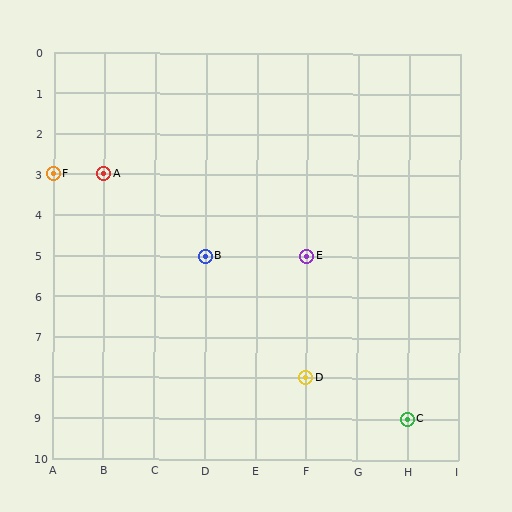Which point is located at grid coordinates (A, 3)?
Point F is at (A, 3).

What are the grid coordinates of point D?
Point D is at grid coordinates (F, 8).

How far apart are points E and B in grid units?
Points E and B are 2 columns apart.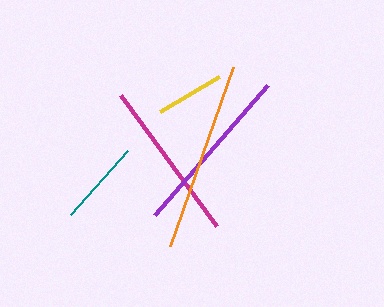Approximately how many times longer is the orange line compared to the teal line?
The orange line is approximately 2.2 times the length of the teal line.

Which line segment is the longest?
The orange line is the longest at approximately 190 pixels.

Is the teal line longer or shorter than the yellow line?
The teal line is longer than the yellow line.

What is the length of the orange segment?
The orange segment is approximately 190 pixels long.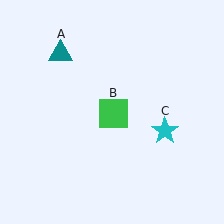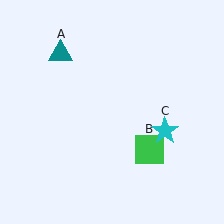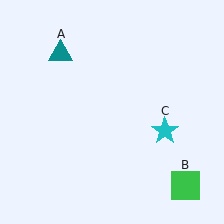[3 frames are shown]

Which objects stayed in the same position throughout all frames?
Teal triangle (object A) and cyan star (object C) remained stationary.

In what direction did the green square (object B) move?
The green square (object B) moved down and to the right.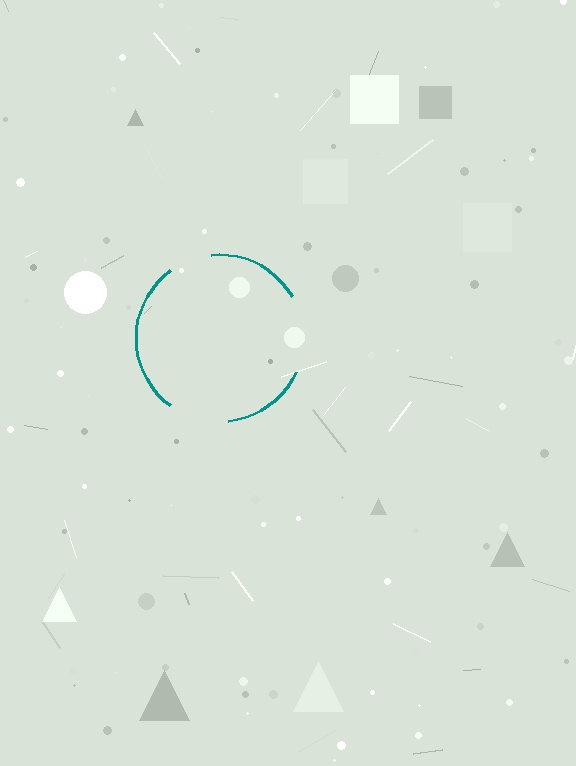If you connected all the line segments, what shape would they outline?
They would outline a circle.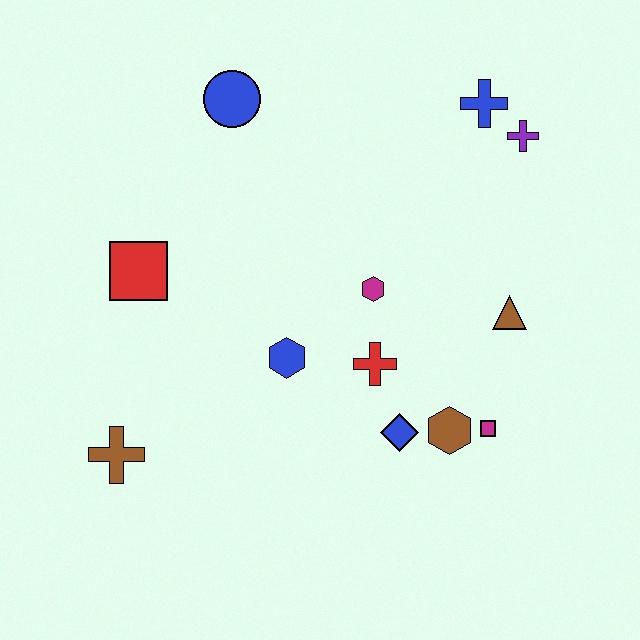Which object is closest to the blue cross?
The purple cross is closest to the blue cross.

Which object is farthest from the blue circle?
The magenta square is farthest from the blue circle.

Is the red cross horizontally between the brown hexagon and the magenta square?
No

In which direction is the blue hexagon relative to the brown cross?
The blue hexagon is to the right of the brown cross.